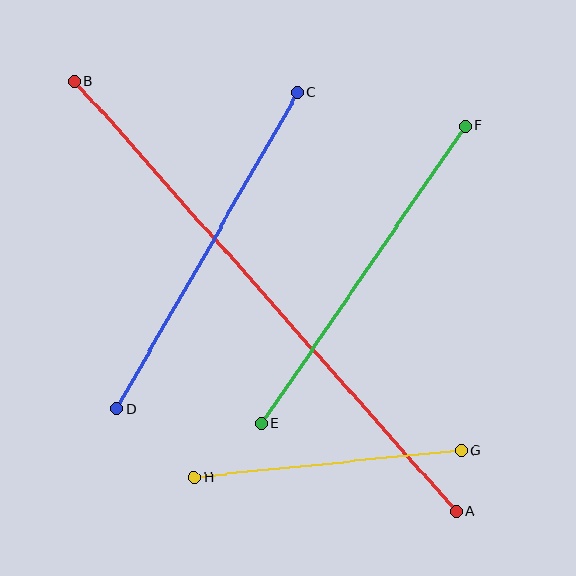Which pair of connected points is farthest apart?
Points A and B are farthest apart.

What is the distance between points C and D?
The distance is approximately 365 pixels.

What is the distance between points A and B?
The distance is approximately 575 pixels.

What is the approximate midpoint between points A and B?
The midpoint is at approximately (265, 296) pixels.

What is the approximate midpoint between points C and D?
The midpoint is at approximately (207, 251) pixels.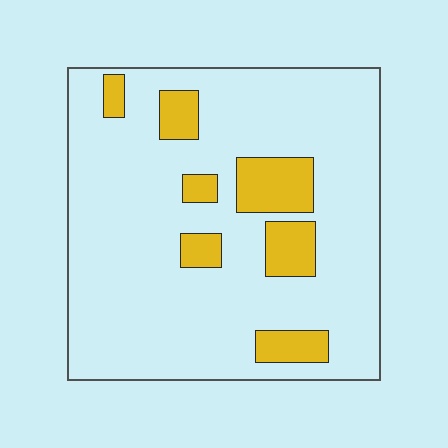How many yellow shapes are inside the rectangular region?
7.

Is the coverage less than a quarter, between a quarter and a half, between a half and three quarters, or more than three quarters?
Less than a quarter.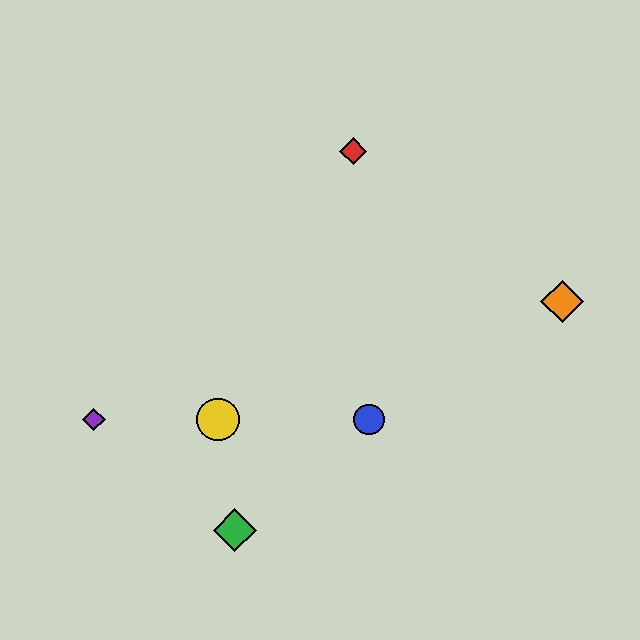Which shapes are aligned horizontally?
The blue circle, the yellow circle, the purple diamond are aligned horizontally.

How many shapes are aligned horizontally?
3 shapes (the blue circle, the yellow circle, the purple diamond) are aligned horizontally.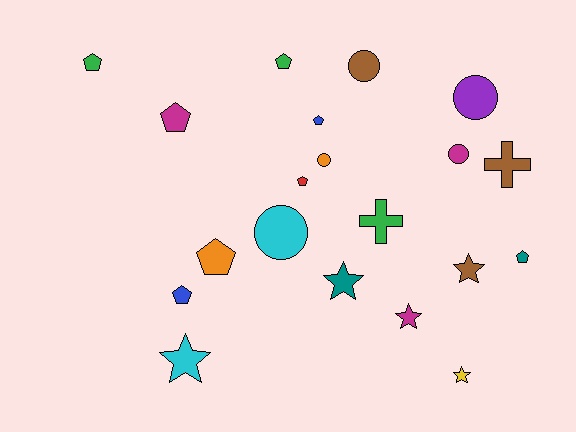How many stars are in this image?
There are 5 stars.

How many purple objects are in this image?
There is 1 purple object.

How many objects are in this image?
There are 20 objects.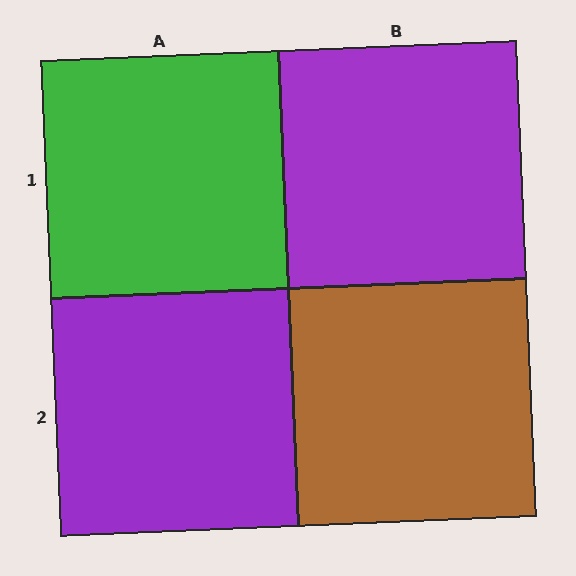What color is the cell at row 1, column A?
Green.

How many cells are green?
1 cell is green.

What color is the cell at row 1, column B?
Purple.